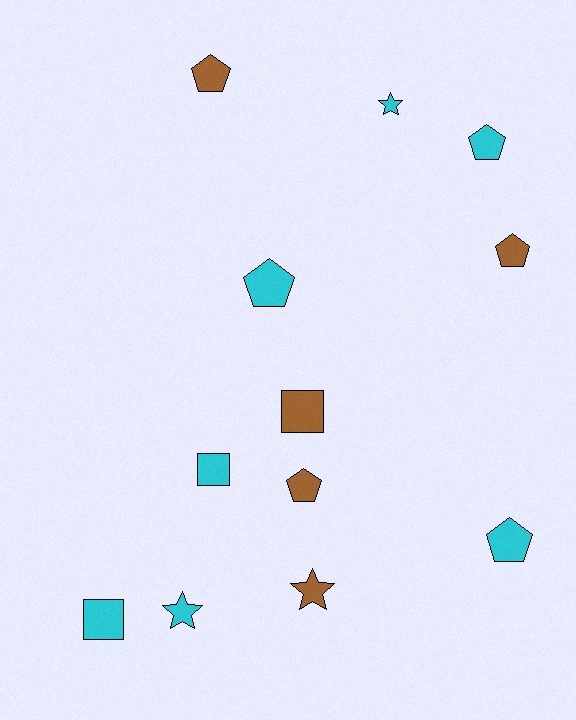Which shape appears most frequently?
Pentagon, with 6 objects.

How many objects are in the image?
There are 12 objects.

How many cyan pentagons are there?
There are 3 cyan pentagons.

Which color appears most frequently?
Cyan, with 7 objects.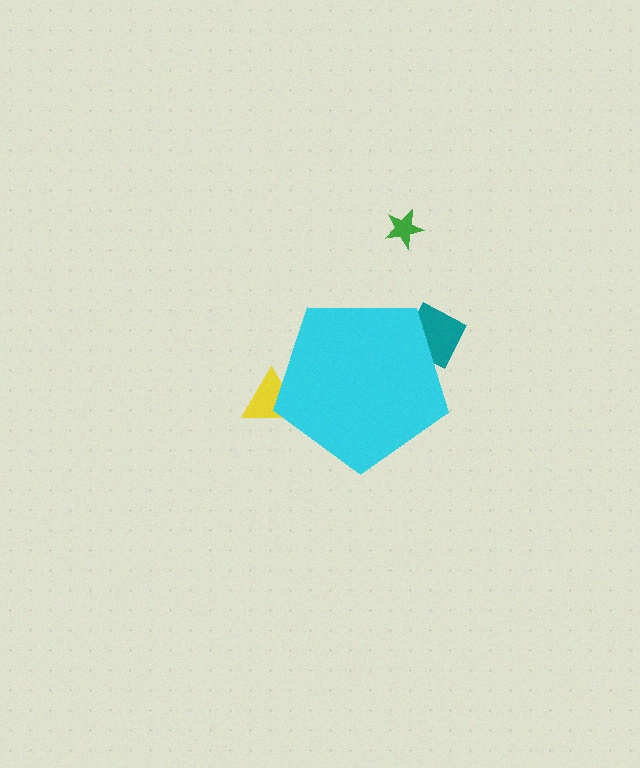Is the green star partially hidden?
No, the green star is fully visible.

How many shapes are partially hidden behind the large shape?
2 shapes are partially hidden.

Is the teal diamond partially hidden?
Yes, the teal diamond is partially hidden behind the cyan pentagon.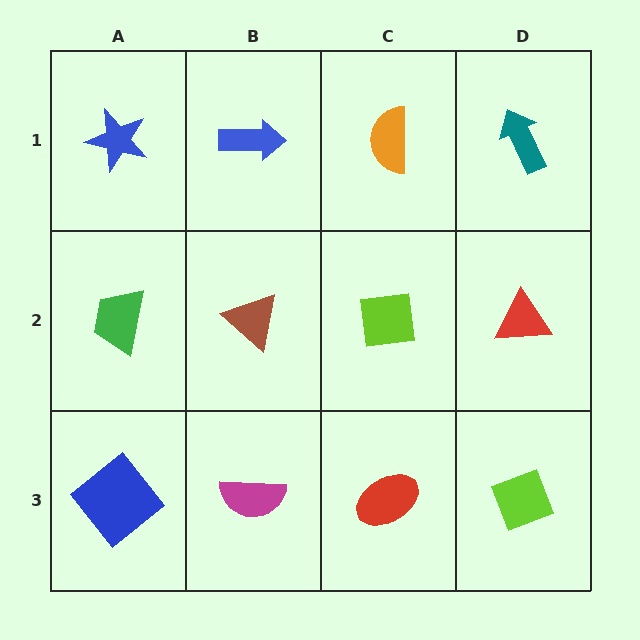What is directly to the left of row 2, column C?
A brown triangle.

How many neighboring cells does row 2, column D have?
3.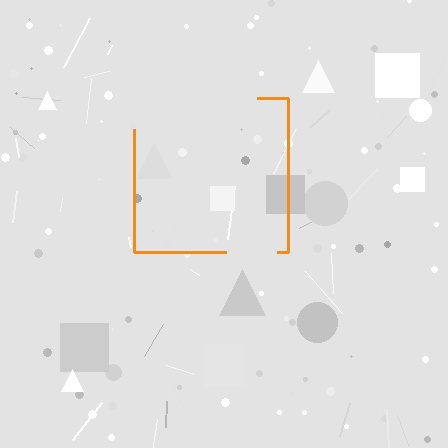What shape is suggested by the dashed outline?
The dashed outline suggests a square.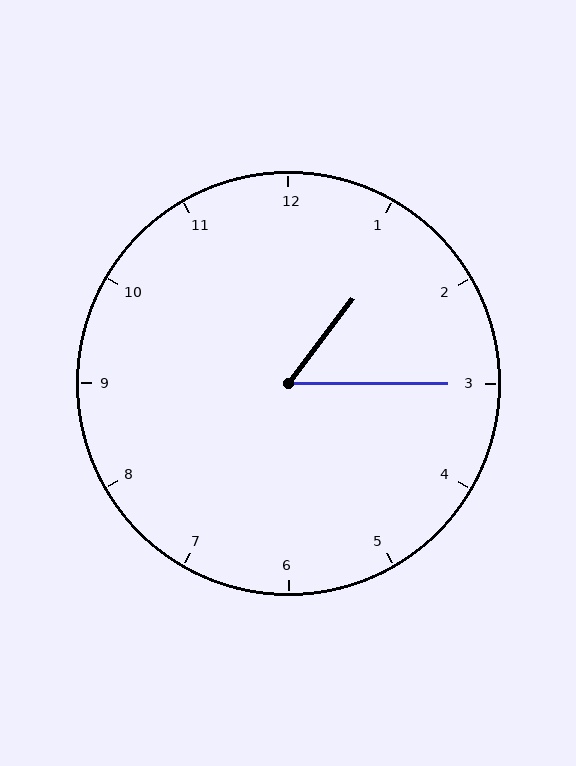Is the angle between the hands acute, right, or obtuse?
It is acute.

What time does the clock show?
1:15.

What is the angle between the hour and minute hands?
Approximately 52 degrees.